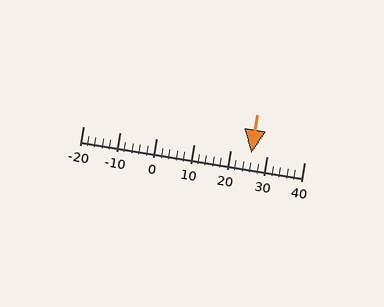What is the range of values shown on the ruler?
The ruler shows values from -20 to 40.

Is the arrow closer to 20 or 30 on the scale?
The arrow is closer to 30.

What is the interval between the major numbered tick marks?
The major tick marks are spaced 10 units apart.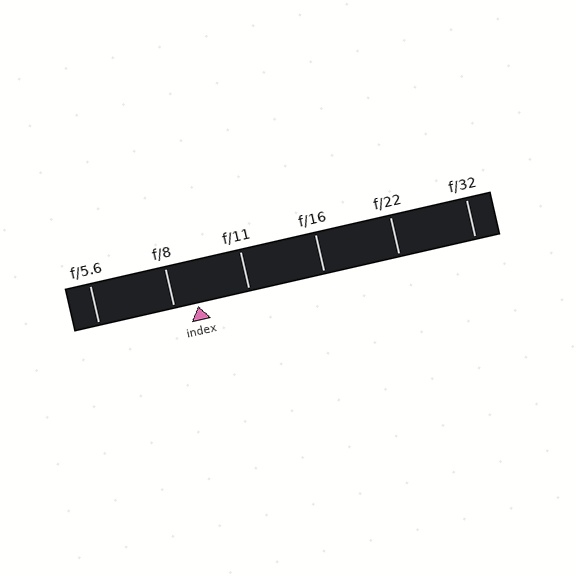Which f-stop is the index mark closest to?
The index mark is closest to f/8.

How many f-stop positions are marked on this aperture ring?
There are 6 f-stop positions marked.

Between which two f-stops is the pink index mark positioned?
The index mark is between f/8 and f/11.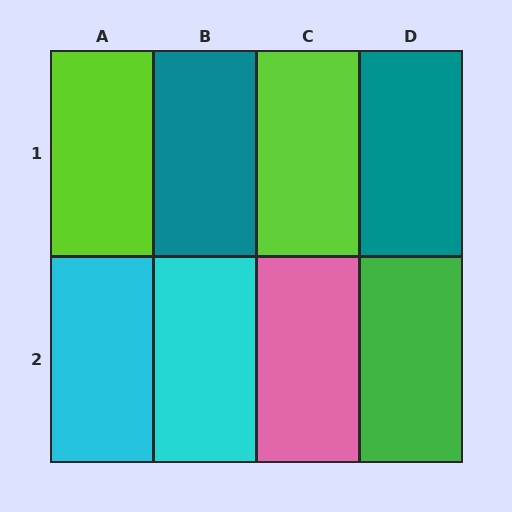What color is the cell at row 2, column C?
Pink.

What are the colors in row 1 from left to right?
Lime, teal, lime, teal.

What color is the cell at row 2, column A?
Cyan.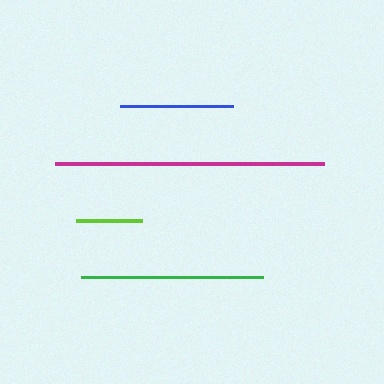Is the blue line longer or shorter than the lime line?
The blue line is longer than the lime line.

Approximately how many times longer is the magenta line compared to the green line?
The magenta line is approximately 1.5 times the length of the green line.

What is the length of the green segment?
The green segment is approximately 183 pixels long.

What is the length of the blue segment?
The blue segment is approximately 112 pixels long.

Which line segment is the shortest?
The lime line is the shortest at approximately 67 pixels.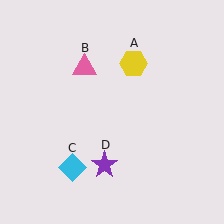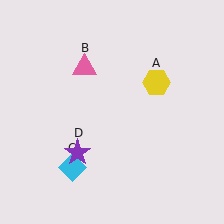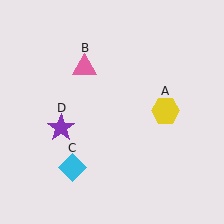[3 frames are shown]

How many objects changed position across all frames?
2 objects changed position: yellow hexagon (object A), purple star (object D).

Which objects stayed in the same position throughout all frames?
Pink triangle (object B) and cyan diamond (object C) remained stationary.